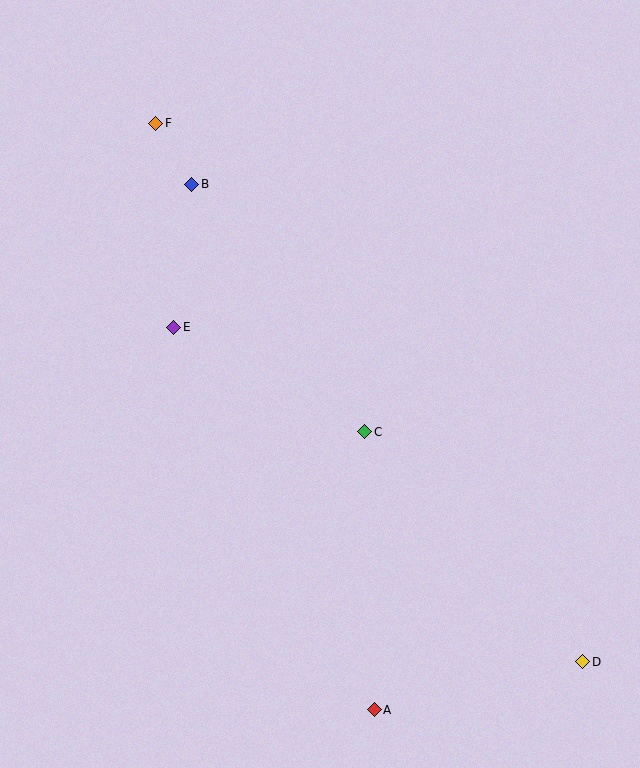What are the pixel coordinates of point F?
Point F is at (156, 123).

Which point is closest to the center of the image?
Point C at (365, 432) is closest to the center.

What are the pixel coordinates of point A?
Point A is at (374, 710).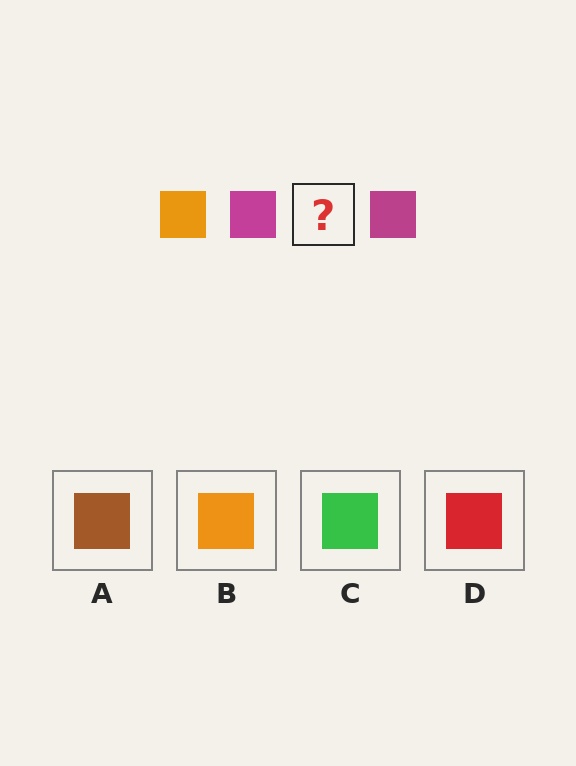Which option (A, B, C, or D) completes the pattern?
B.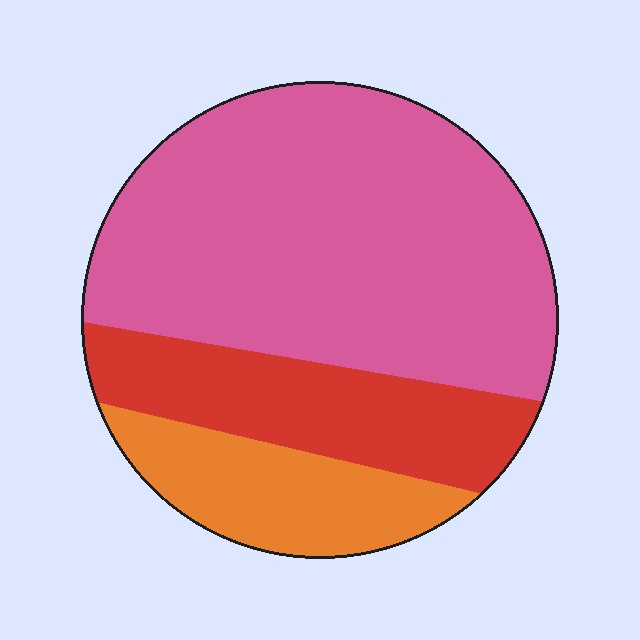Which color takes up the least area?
Orange, at roughly 15%.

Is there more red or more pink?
Pink.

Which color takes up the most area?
Pink, at roughly 60%.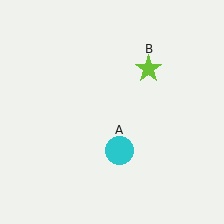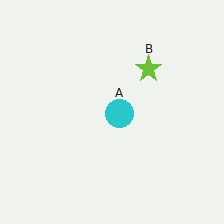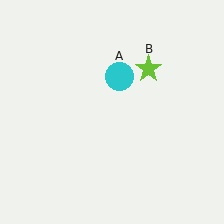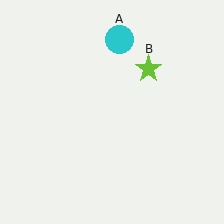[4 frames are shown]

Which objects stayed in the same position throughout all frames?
Lime star (object B) remained stationary.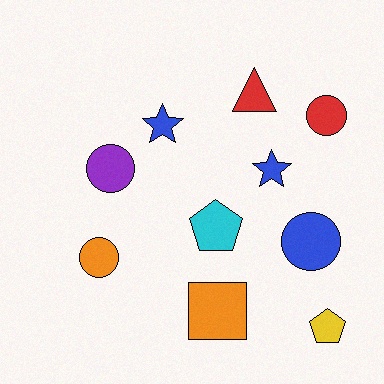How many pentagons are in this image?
There are 2 pentagons.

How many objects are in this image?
There are 10 objects.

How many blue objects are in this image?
There are 3 blue objects.